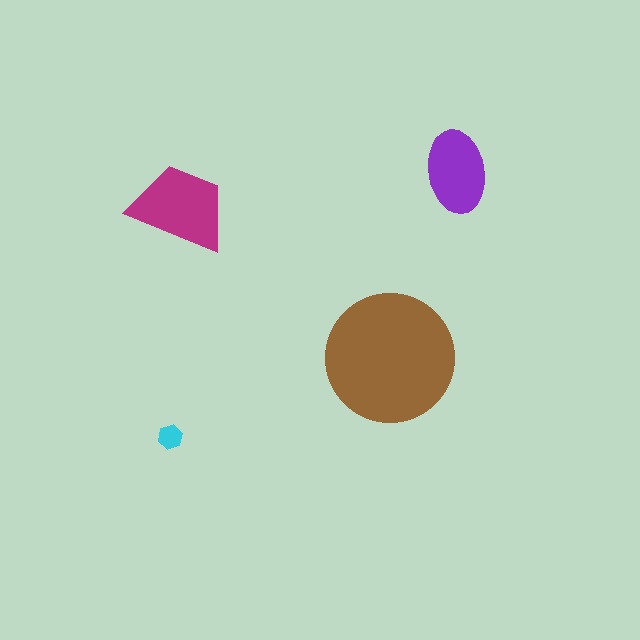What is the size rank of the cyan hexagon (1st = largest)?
4th.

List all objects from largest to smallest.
The brown circle, the magenta trapezoid, the purple ellipse, the cyan hexagon.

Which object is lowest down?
The cyan hexagon is bottommost.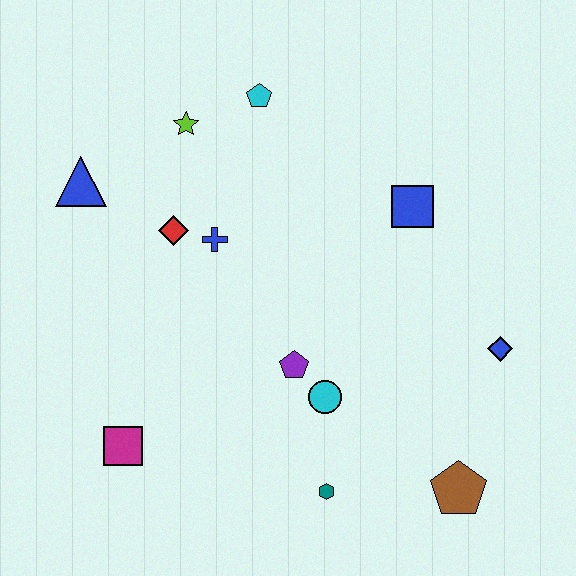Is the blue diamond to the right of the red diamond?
Yes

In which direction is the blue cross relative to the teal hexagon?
The blue cross is above the teal hexagon.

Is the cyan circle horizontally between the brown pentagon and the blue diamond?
No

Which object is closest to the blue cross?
The red diamond is closest to the blue cross.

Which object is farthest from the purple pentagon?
The blue triangle is farthest from the purple pentagon.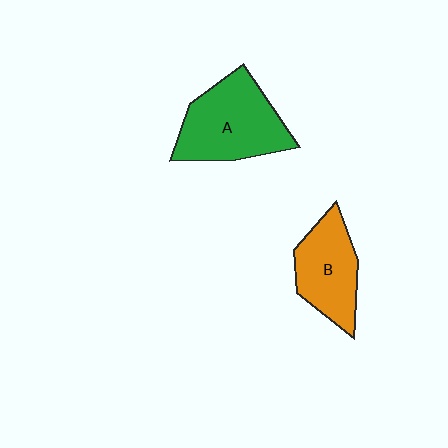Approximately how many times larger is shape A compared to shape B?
Approximately 1.3 times.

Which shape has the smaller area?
Shape B (orange).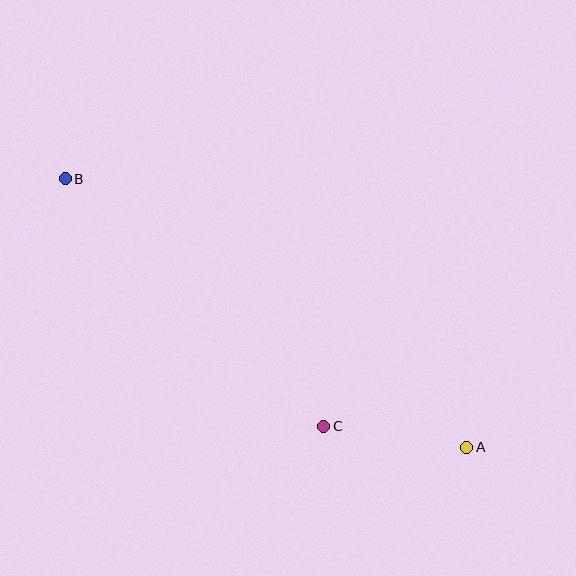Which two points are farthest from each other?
Points A and B are farthest from each other.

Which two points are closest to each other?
Points A and C are closest to each other.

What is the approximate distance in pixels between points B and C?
The distance between B and C is approximately 358 pixels.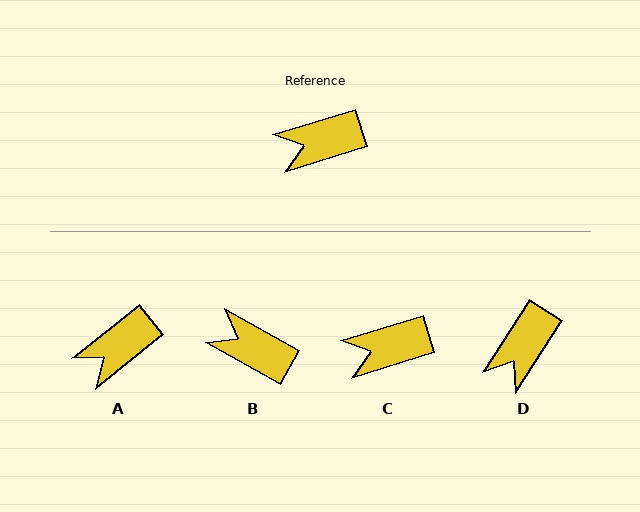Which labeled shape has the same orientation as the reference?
C.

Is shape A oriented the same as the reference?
No, it is off by about 22 degrees.